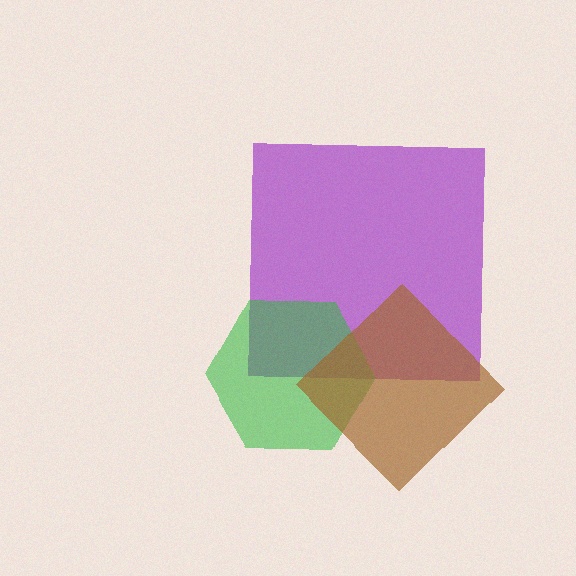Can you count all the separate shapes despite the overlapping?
Yes, there are 3 separate shapes.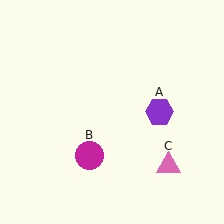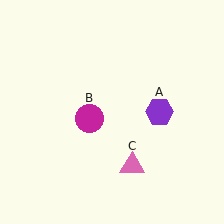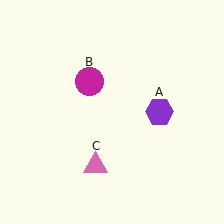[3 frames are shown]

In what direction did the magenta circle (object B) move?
The magenta circle (object B) moved up.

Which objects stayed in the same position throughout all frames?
Purple hexagon (object A) remained stationary.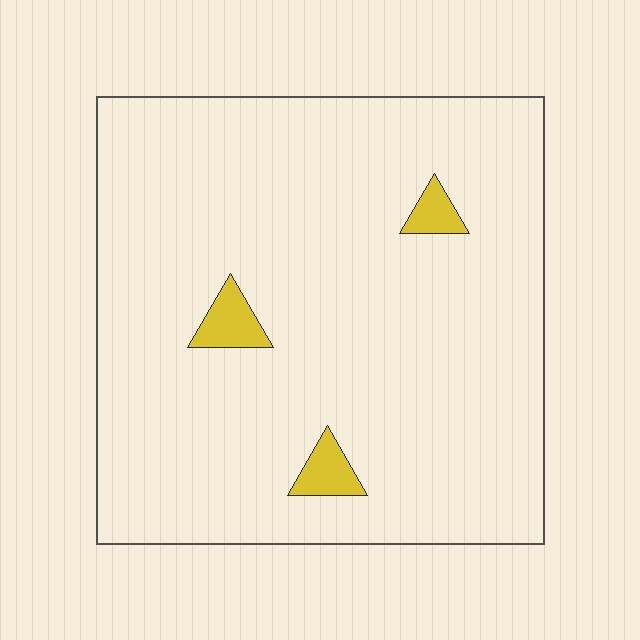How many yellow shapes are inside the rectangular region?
3.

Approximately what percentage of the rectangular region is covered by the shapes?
Approximately 5%.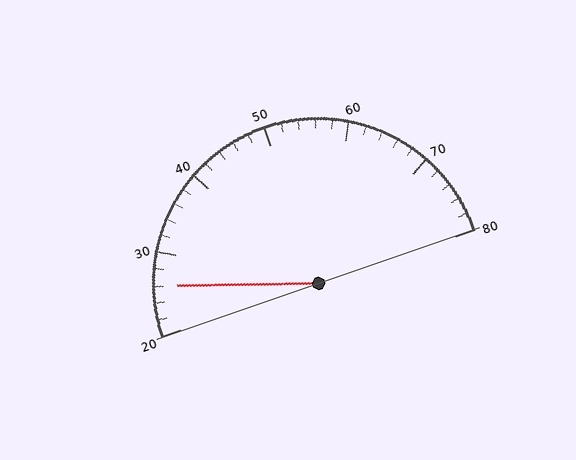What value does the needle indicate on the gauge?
The needle indicates approximately 26.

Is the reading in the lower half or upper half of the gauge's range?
The reading is in the lower half of the range (20 to 80).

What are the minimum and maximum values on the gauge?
The gauge ranges from 20 to 80.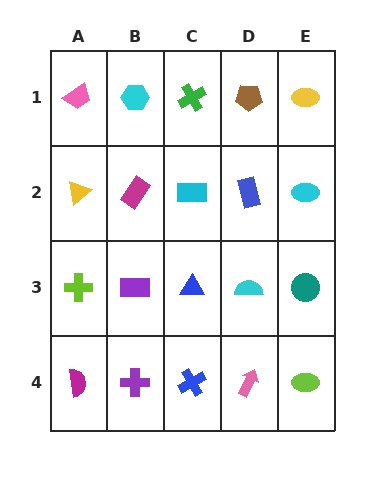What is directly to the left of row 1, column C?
A cyan hexagon.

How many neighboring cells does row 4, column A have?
2.